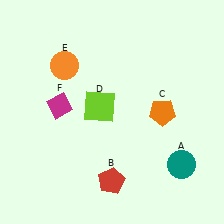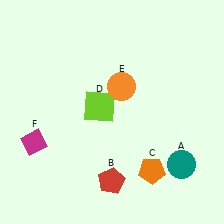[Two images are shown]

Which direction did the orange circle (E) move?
The orange circle (E) moved right.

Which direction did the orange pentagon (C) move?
The orange pentagon (C) moved down.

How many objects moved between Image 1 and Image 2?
3 objects moved between the two images.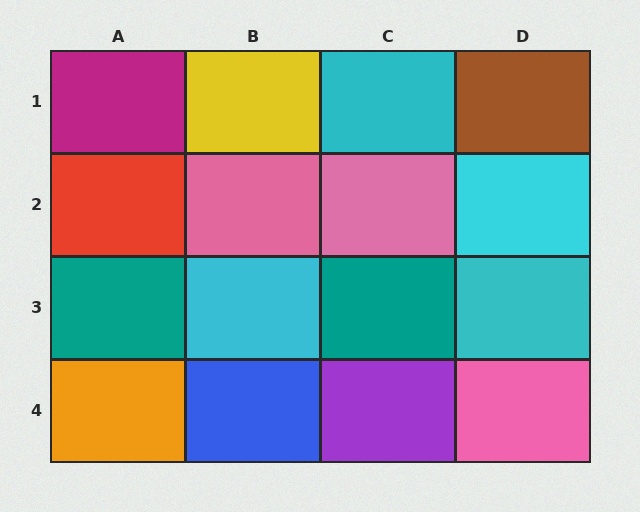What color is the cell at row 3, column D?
Cyan.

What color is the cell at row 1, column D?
Brown.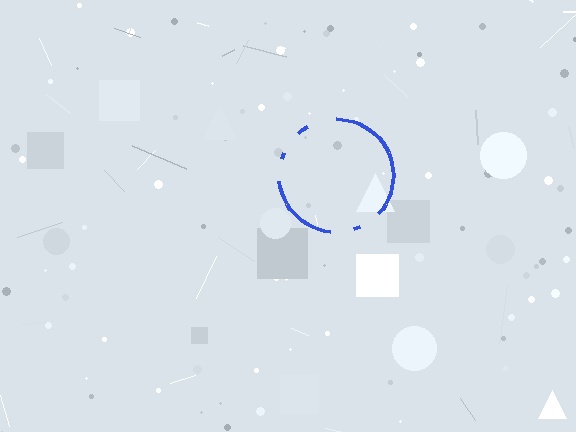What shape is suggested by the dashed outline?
The dashed outline suggests a circle.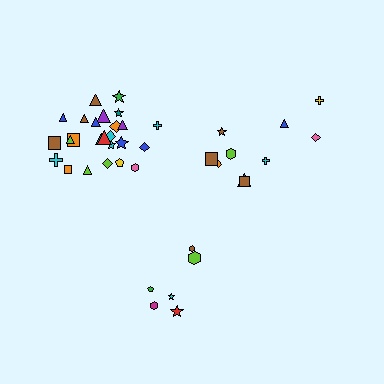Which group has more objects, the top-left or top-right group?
The top-left group.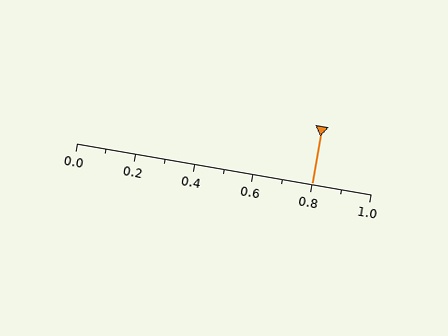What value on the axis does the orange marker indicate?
The marker indicates approximately 0.8.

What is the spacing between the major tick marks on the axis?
The major ticks are spaced 0.2 apart.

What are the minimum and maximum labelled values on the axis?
The axis runs from 0.0 to 1.0.